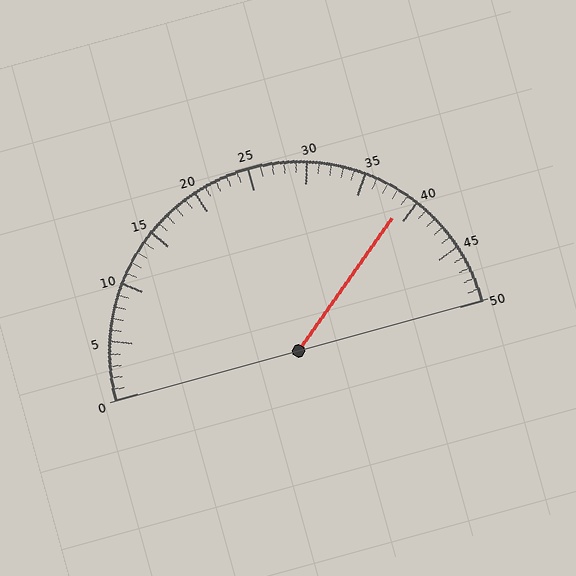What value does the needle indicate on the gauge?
The needle indicates approximately 39.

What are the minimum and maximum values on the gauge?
The gauge ranges from 0 to 50.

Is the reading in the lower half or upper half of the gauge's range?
The reading is in the upper half of the range (0 to 50).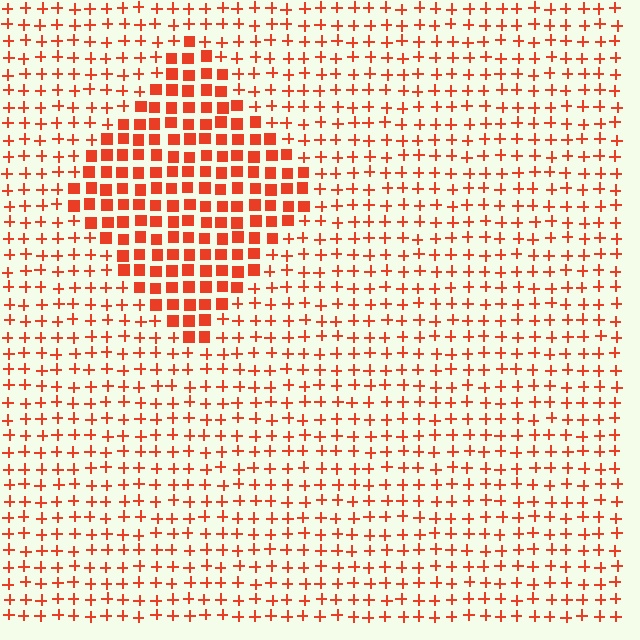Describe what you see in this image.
The image is filled with small red elements arranged in a uniform grid. A diamond-shaped region contains squares, while the surrounding area contains plus signs. The boundary is defined purely by the change in element shape.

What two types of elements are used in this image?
The image uses squares inside the diamond region and plus signs outside it.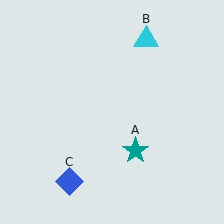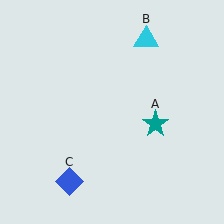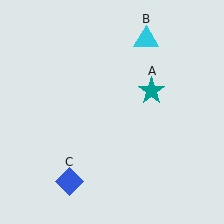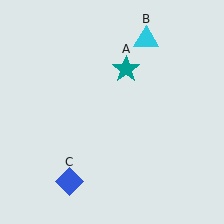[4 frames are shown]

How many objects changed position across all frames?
1 object changed position: teal star (object A).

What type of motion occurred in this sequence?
The teal star (object A) rotated counterclockwise around the center of the scene.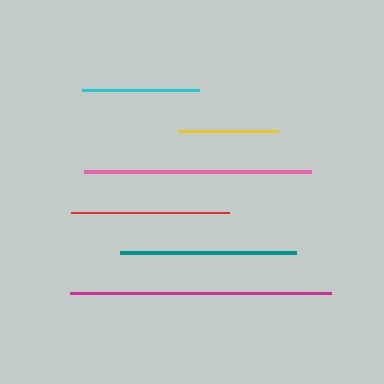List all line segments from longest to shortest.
From longest to shortest: magenta, pink, teal, red, cyan, yellow.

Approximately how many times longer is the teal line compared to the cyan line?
The teal line is approximately 1.5 times the length of the cyan line.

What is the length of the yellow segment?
The yellow segment is approximately 101 pixels long.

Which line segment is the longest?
The magenta line is the longest at approximately 262 pixels.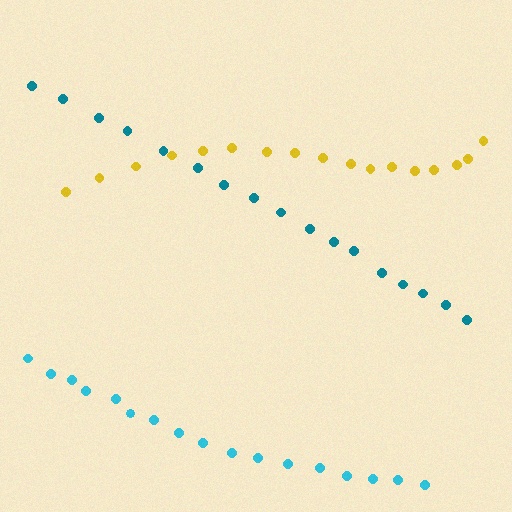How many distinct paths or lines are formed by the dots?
There are 3 distinct paths.